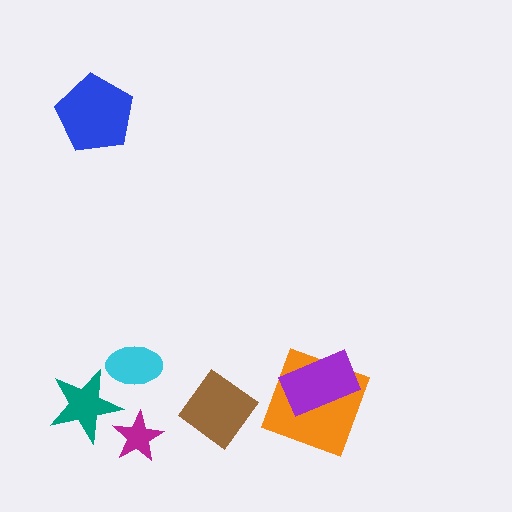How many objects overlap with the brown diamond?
0 objects overlap with the brown diamond.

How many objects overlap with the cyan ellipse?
0 objects overlap with the cyan ellipse.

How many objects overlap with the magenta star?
0 objects overlap with the magenta star.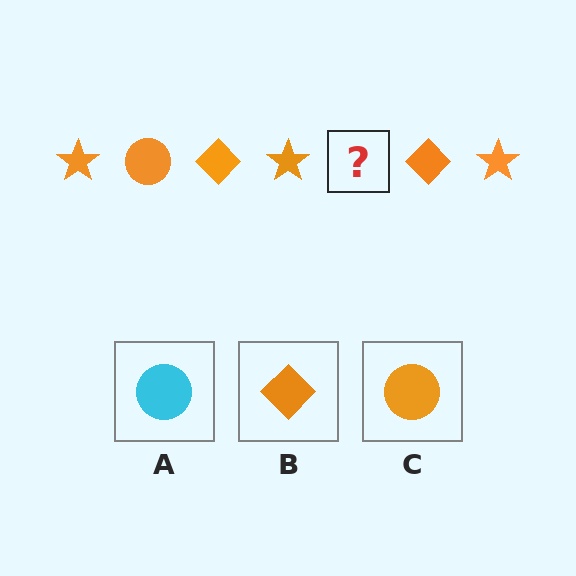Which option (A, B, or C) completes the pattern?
C.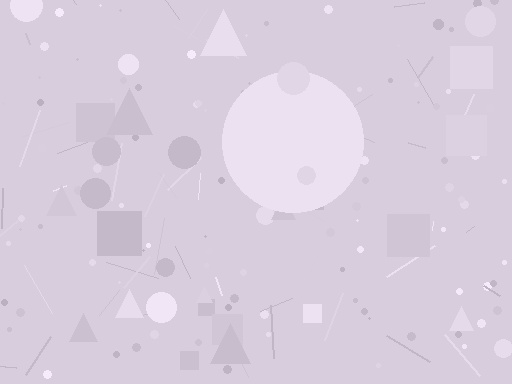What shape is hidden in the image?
A circle is hidden in the image.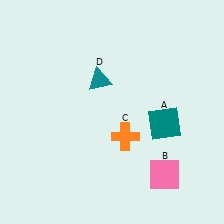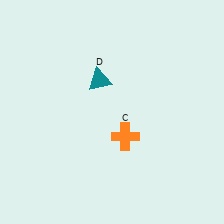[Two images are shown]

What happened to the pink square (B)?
The pink square (B) was removed in Image 2. It was in the bottom-right area of Image 1.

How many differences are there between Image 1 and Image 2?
There are 2 differences between the two images.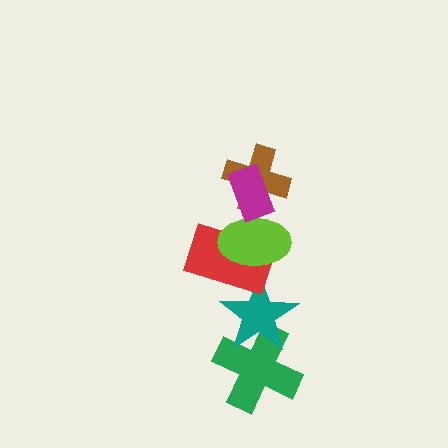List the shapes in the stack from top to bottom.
From top to bottom: the magenta rectangle, the brown cross, the lime ellipse, the red rectangle, the teal star, the green cross.